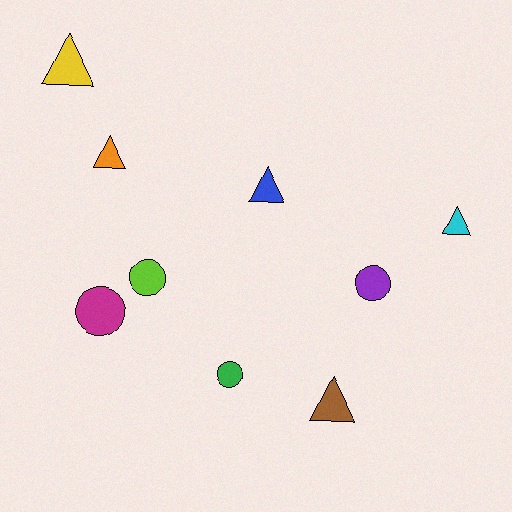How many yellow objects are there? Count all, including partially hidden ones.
There is 1 yellow object.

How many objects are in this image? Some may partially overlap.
There are 9 objects.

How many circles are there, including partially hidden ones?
There are 4 circles.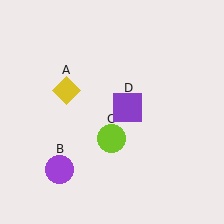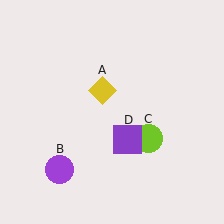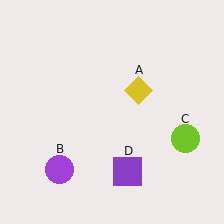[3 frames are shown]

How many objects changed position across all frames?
3 objects changed position: yellow diamond (object A), lime circle (object C), purple square (object D).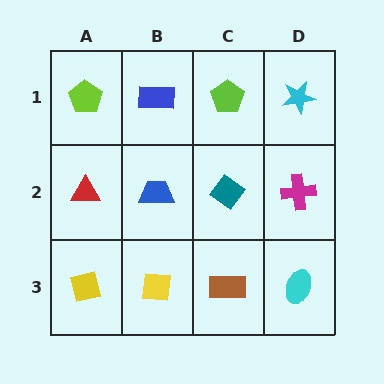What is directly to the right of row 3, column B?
A brown rectangle.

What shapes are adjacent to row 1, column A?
A red triangle (row 2, column A), a blue rectangle (row 1, column B).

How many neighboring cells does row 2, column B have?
4.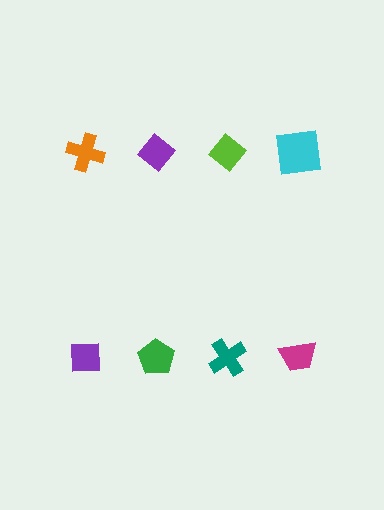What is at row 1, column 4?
A cyan square.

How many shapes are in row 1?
4 shapes.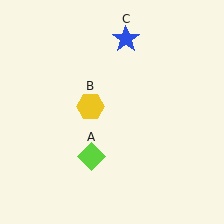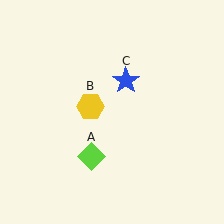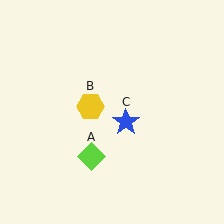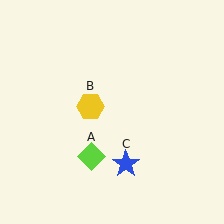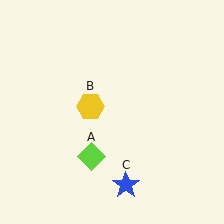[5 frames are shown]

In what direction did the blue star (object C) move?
The blue star (object C) moved down.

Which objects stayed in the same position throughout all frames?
Lime diamond (object A) and yellow hexagon (object B) remained stationary.